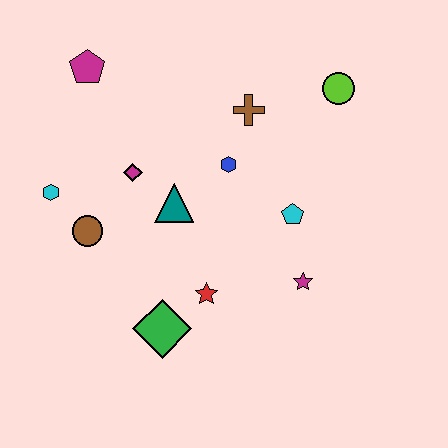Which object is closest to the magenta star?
The cyan pentagon is closest to the magenta star.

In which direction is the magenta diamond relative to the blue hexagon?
The magenta diamond is to the left of the blue hexagon.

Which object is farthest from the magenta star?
The magenta pentagon is farthest from the magenta star.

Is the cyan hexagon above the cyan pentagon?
Yes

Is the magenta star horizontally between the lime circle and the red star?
Yes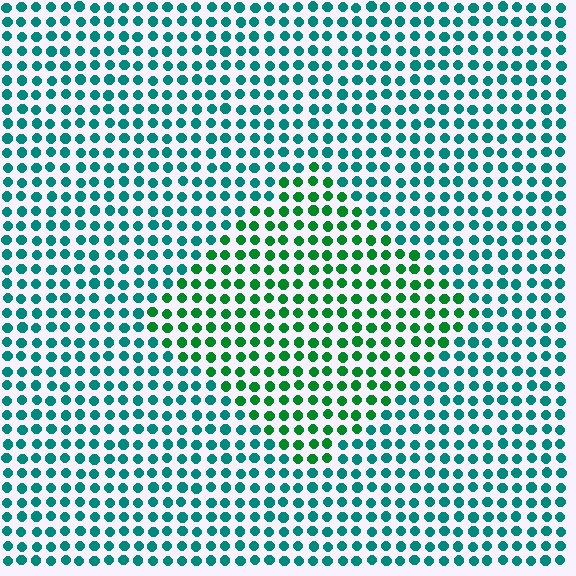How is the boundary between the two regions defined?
The boundary is defined purely by a slight shift in hue (about 39 degrees). Spacing, size, and orientation are identical on both sides.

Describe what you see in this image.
The image is filled with small teal elements in a uniform arrangement. A diamond-shaped region is visible where the elements are tinted to a slightly different hue, forming a subtle color boundary.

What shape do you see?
I see a diamond.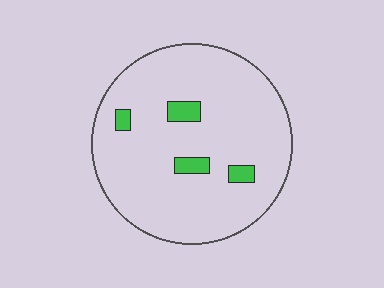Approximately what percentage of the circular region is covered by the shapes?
Approximately 5%.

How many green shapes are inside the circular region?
4.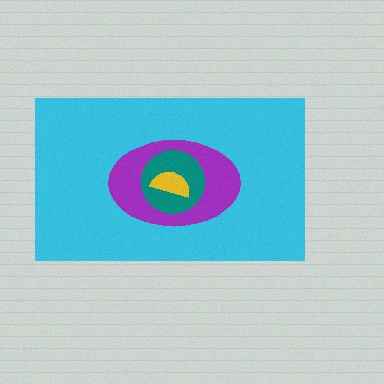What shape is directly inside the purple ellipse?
The teal circle.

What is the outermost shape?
The cyan rectangle.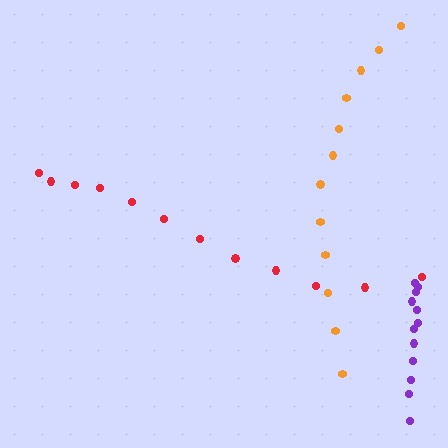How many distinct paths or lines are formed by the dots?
There are 3 distinct paths.